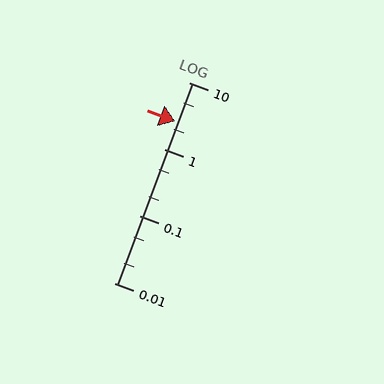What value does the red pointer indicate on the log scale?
The pointer indicates approximately 2.6.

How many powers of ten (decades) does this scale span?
The scale spans 3 decades, from 0.01 to 10.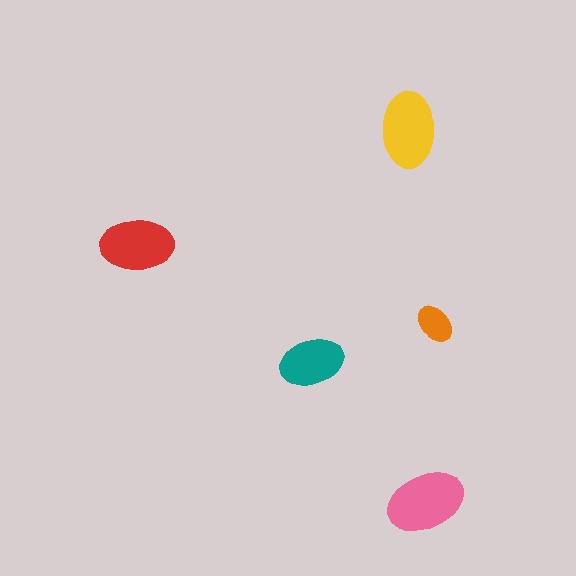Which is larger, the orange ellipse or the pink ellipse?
The pink one.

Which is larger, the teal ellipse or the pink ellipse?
The pink one.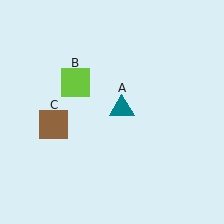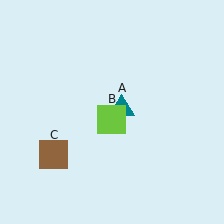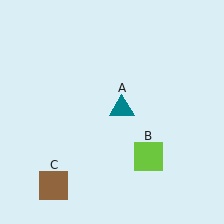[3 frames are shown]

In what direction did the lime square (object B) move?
The lime square (object B) moved down and to the right.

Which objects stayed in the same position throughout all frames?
Teal triangle (object A) remained stationary.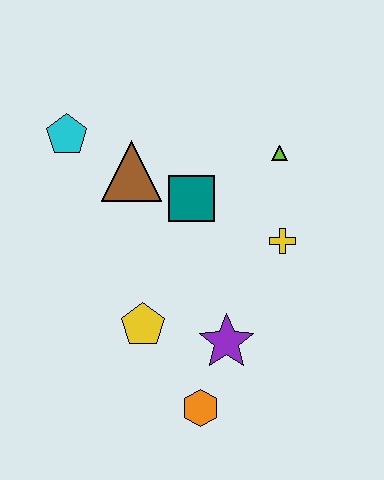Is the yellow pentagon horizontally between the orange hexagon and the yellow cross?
No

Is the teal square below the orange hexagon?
No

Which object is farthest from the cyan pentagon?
The orange hexagon is farthest from the cyan pentagon.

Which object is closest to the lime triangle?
The yellow cross is closest to the lime triangle.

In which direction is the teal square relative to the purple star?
The teal square is above the purple star.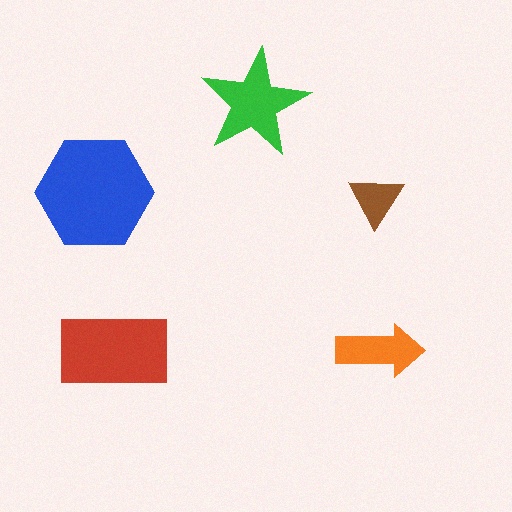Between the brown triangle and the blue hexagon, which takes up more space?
The blue hexagon.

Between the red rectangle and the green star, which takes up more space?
The red rectangle.